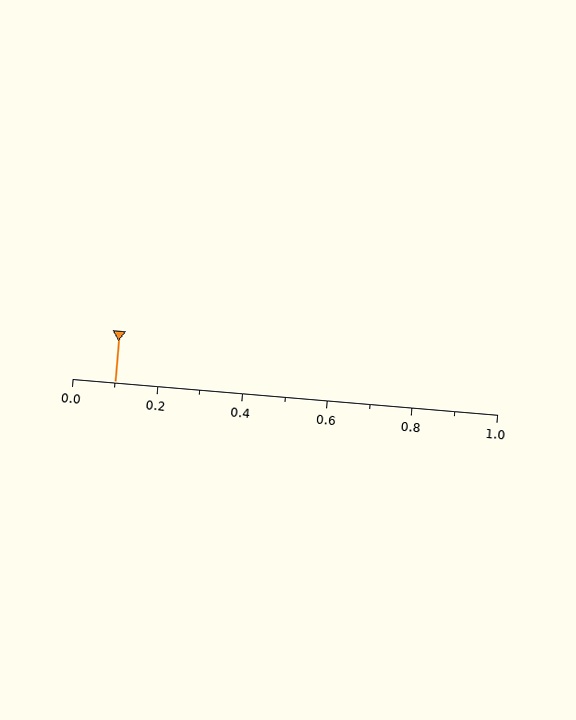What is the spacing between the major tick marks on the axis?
The major ticks are spaced 0.2 apart.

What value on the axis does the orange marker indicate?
The marker indicates approximately 0.1.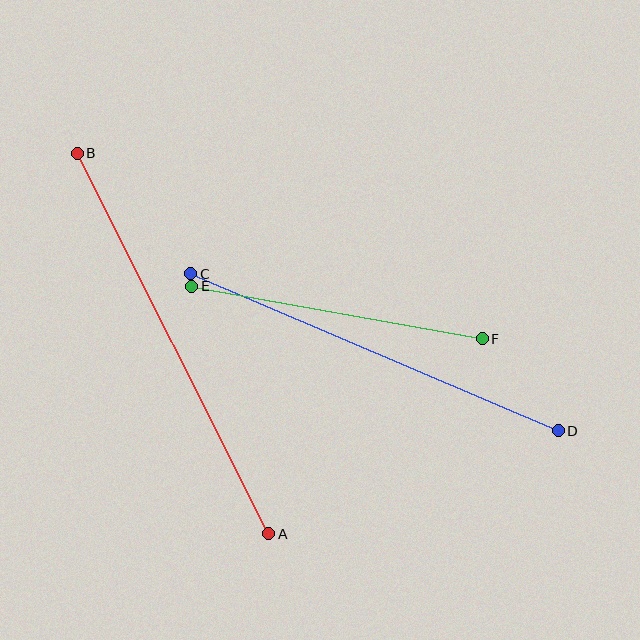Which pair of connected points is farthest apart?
Points A and B are farthest apart.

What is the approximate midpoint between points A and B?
The midpoint is at approximately (173, 344) pixels.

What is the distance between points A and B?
The distance is approximately 426 pixels.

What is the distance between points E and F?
The distance is approximately 295 pixels.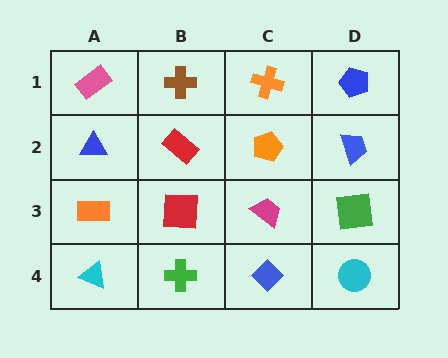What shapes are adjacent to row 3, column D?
A blue trapezoid (row 2, column D), a cyan circle (row 4, column D), a magenta trapezoid (row 3, column C).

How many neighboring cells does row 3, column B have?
4.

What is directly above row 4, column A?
An orange rectangle.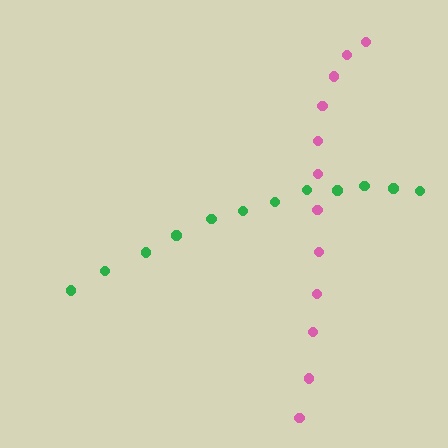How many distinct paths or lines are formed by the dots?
There are 2 distinct paths.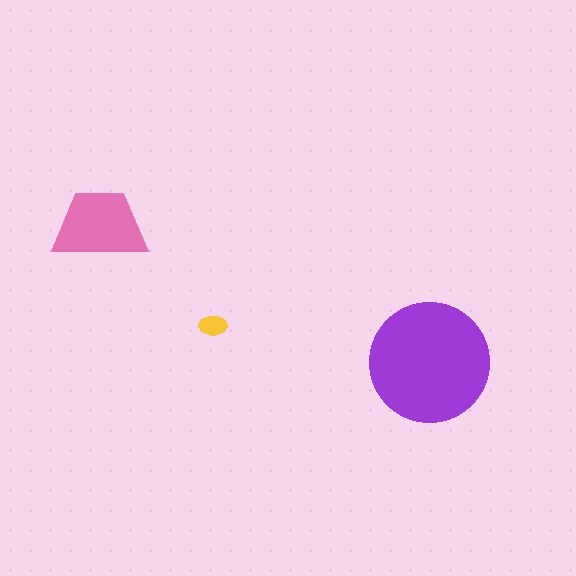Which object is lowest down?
The purple circle is bottommost.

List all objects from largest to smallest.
The purple circle, the pink trapezoid, the yellow ellipse.